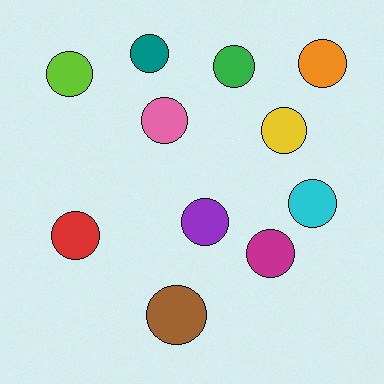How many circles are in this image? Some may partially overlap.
There are 11 circles.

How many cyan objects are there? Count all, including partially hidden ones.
There is 1 cyan object.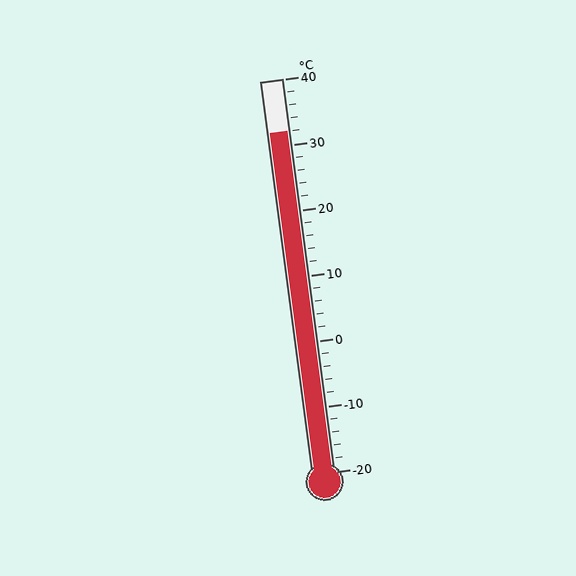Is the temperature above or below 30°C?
The temperature is above 30°C.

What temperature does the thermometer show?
The thermometer shows approximately 32°C.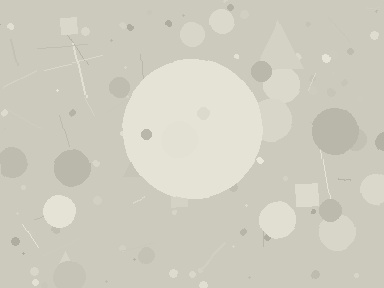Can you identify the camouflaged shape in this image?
The camouflaged shape is a circle.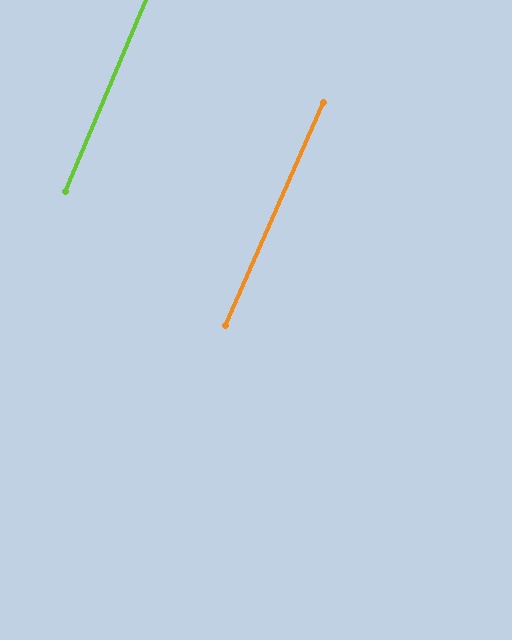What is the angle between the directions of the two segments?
Approximately 1 degree.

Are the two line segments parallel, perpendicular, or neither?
Parallel — their directions differ by only 1.0°.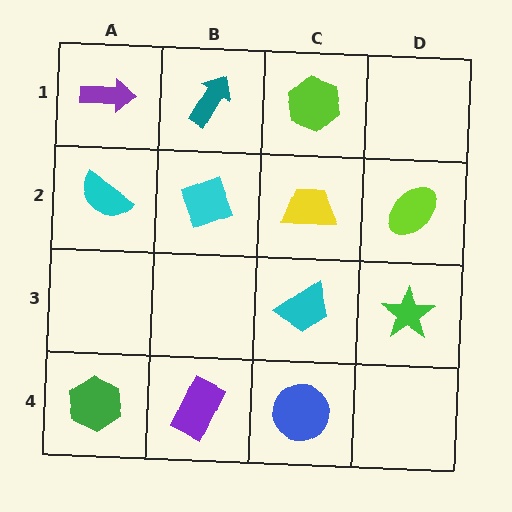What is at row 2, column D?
A lime ellipse.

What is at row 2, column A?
A cyan semicircle.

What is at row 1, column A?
A purple arrow.